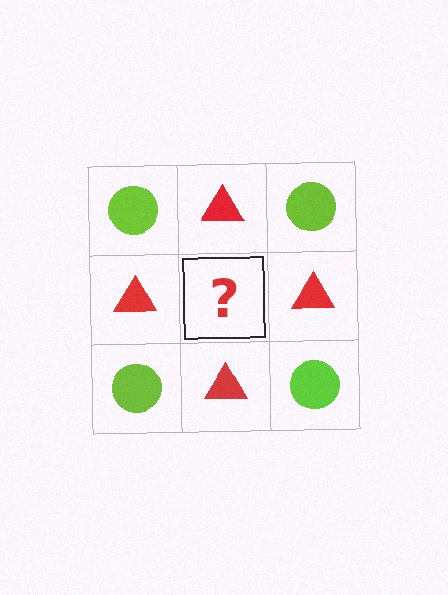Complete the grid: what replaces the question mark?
The question mark should be replaced with a lime circle.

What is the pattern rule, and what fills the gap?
The rule is that it alternates lime circle and red triangle in a checkerboard pattern. The gap should be filled with a lime circle.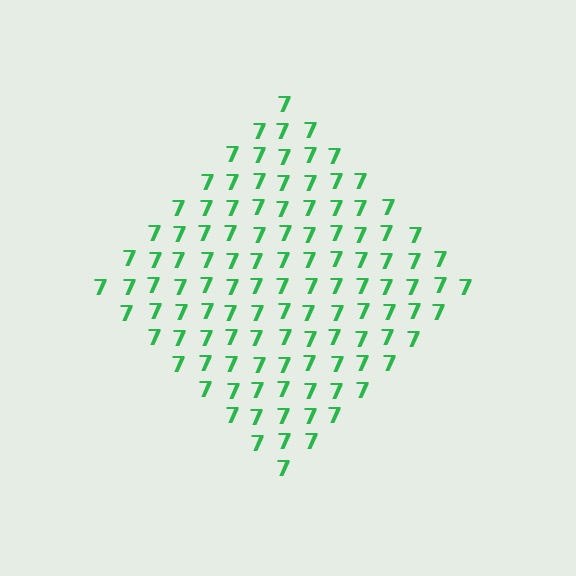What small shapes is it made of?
It is made of small digit 7's.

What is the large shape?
The large shape is a diamond.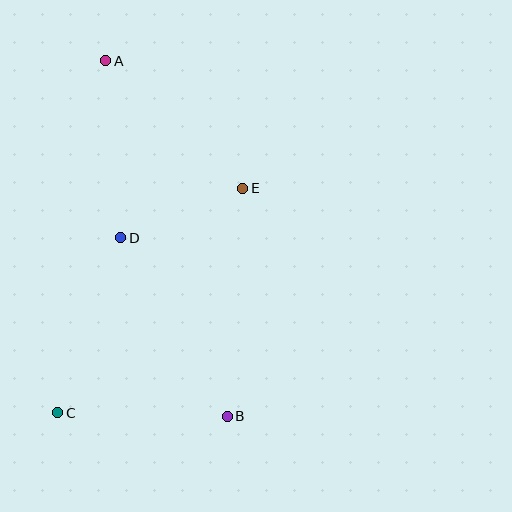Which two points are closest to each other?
Points D and E are closest to each other.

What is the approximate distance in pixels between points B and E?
The distance between B and E is approximately 228 pixels.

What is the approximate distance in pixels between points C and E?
The distance between C and E is approximately 291 pixels.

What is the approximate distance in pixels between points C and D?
The distance between C and D is approximately 186 pixels.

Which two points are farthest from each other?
Points A and B are farthest from each other.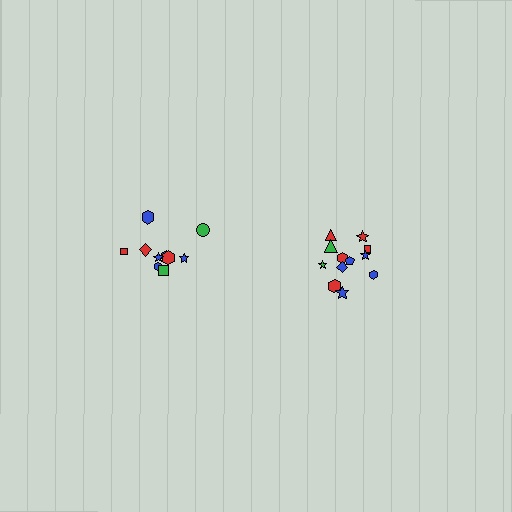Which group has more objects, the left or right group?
The right group.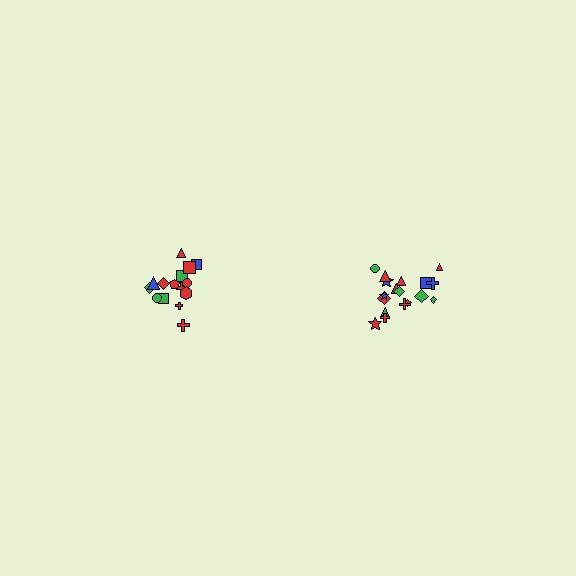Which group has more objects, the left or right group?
The right group.